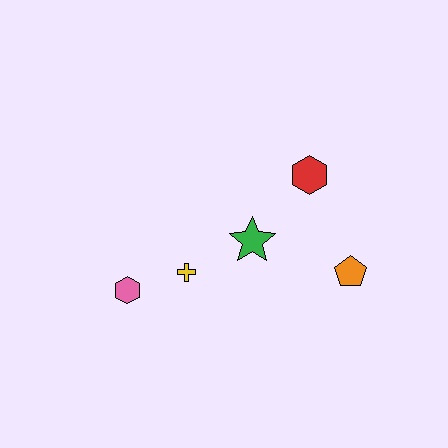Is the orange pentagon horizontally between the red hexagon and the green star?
No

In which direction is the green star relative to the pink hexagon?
The green star is to the right of the pink hexagon.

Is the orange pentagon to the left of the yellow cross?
No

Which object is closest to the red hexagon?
The green star is closest to the red hexagon.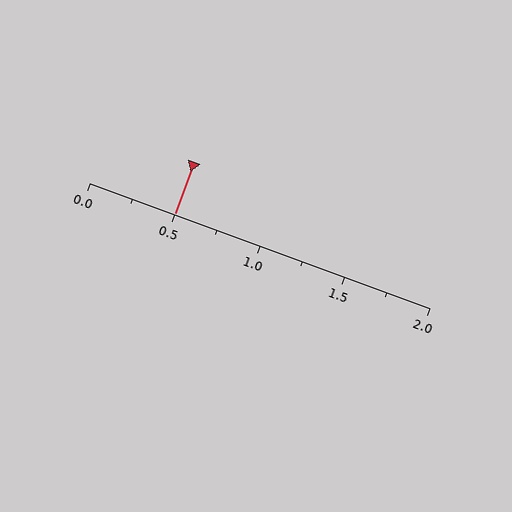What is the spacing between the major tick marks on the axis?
The major ticks are spaced 0.5 apart.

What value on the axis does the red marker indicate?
The marker indicates approximately 0.5.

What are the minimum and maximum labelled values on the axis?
The axis runs from 0.0 to 2.0.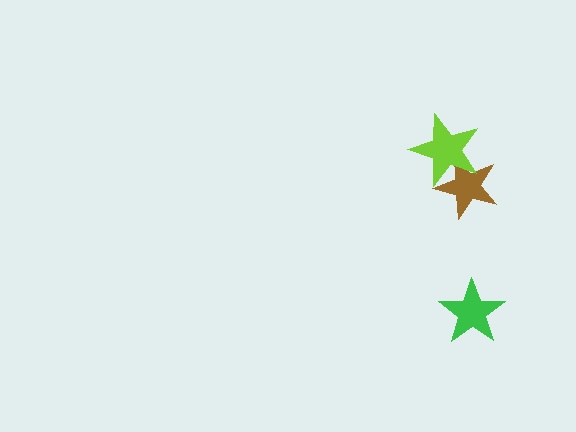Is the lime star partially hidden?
No, no other shape covers it.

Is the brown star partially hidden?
Yes, it is partially covered by another shape.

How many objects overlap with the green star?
0 objects overlap with the green star.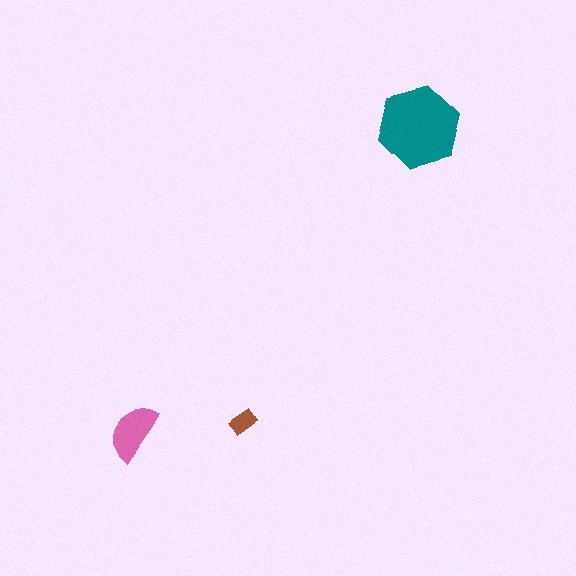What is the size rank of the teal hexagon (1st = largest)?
1st.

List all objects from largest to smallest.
The teal hexagon, the pink semicircle, the brown rectangle.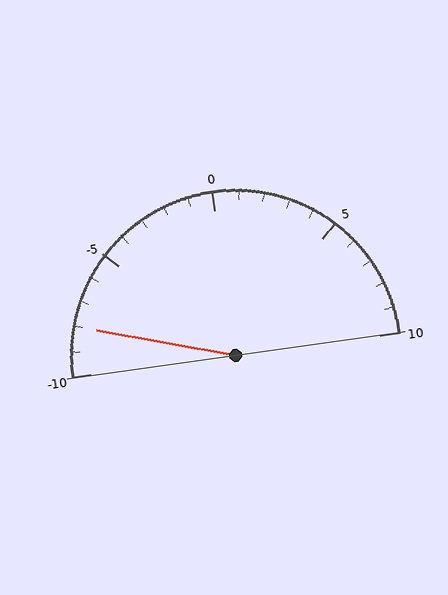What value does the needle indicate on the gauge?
The needle indicates approximately -8.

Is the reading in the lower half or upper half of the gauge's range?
The reading is in the lower half of the range (-10 to 10).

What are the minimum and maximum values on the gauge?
The gauge ranges from -10 to 10.